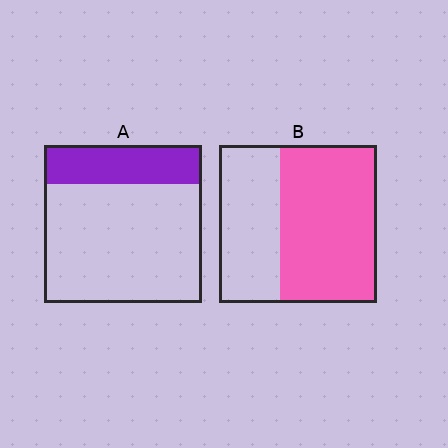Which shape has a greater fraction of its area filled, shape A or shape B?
Shape B.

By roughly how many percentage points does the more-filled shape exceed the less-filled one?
By roughly 35 percentage points (B over A).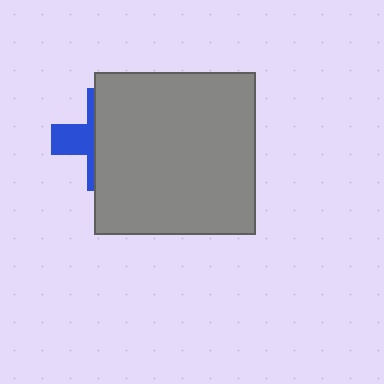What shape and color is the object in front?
The object in front is a gray square.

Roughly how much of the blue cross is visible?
A small part of it is visible (roughly 33%).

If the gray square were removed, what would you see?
You would see the complete blue cross.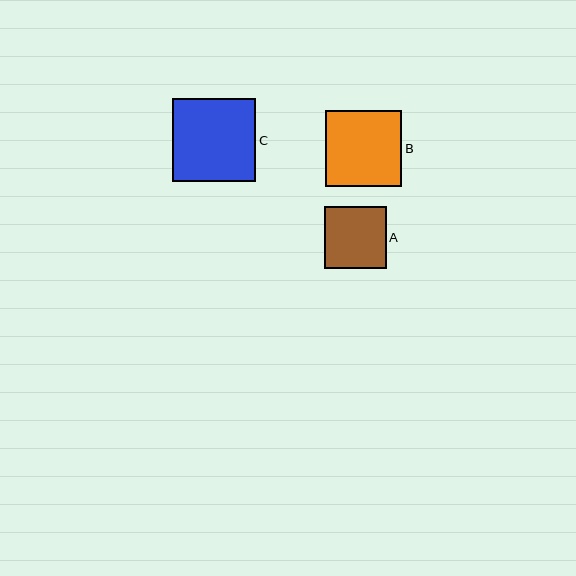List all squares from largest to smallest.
From largest to smallest: C, B, A.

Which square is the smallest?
Square A is the smallest with a size of approximately 62 pixels.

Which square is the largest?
Square C is the largest with a size of approximately 83 pixels.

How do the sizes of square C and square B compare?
Square C and square B are approximately the same size.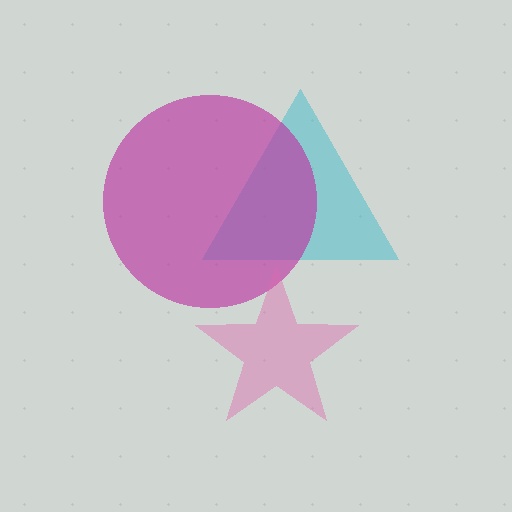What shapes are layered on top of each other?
The layered shapes are: a cyan triangle, a magenta circle, a pink star.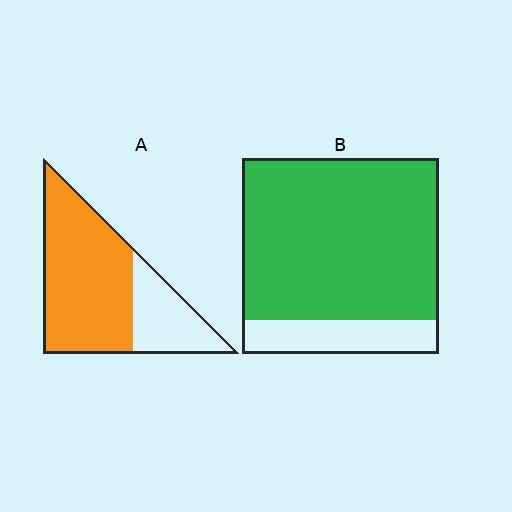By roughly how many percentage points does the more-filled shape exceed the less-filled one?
By roughly 10 percentage points (B over A).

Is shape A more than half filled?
Yes.